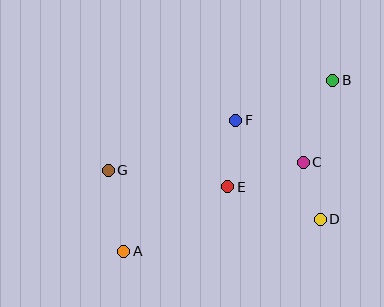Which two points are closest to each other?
Points C and D are closest to each other.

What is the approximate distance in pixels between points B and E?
The distance between B and E is approximately 149 pixels.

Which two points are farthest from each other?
Points A and B are farthest from each other.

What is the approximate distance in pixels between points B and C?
The distance between B and C is approximately 87 pixels.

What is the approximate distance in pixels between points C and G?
The distance between C and G is approximately 195 pixels.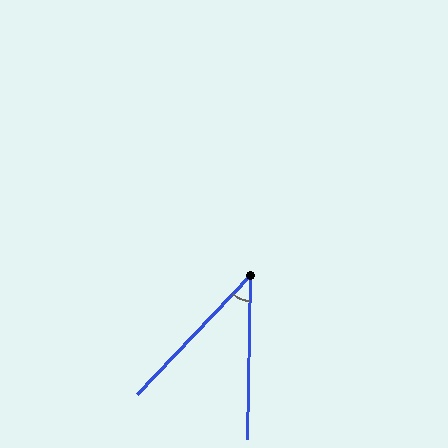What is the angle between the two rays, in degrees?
Approximately 42 degrees.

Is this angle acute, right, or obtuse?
It is acute.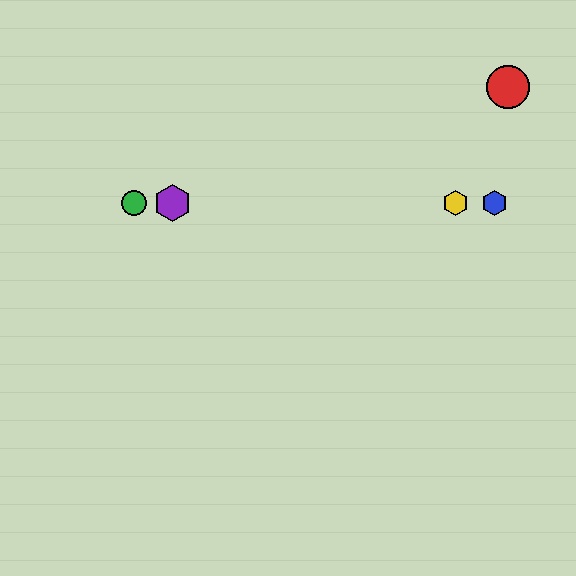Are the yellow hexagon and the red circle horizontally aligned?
No, the yellow hexagon is at y≈203 and the red circle is at y≈87.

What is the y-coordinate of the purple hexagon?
The purple hexagon is at y≈203.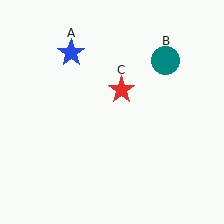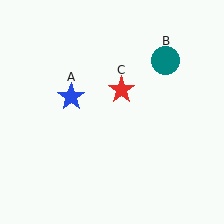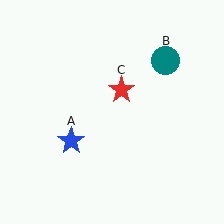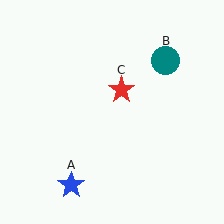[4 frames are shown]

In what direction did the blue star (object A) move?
The blue star (object A) moved down.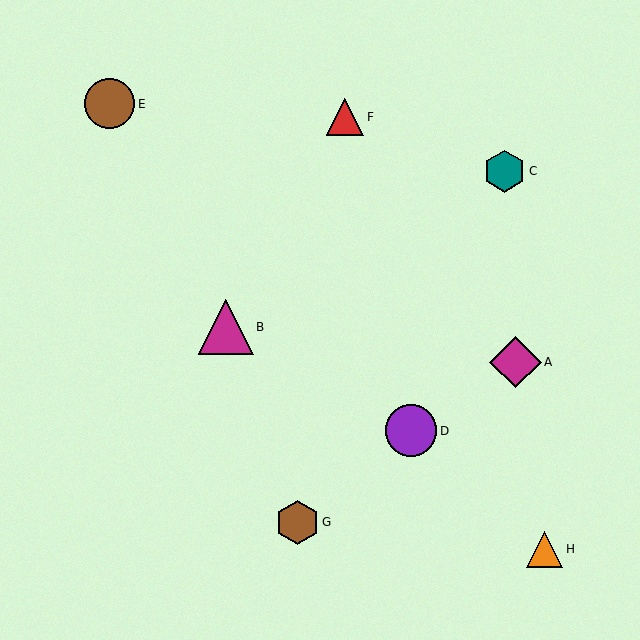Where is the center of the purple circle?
The center of the purple circle is at (411, 431).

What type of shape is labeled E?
Shape E is a brown circle.